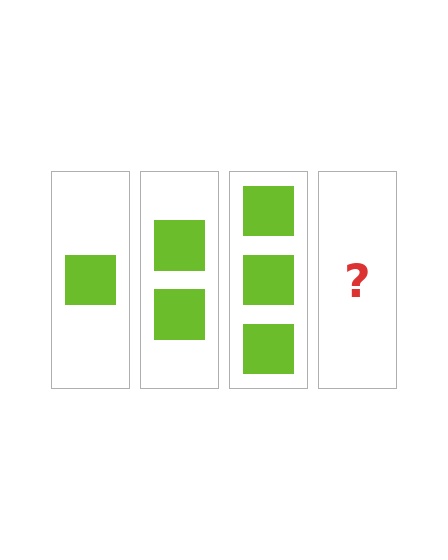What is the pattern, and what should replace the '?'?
The pattern is that each step adds one more square. The '?' should be 4 squares.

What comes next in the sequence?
The next element should be 4 squares.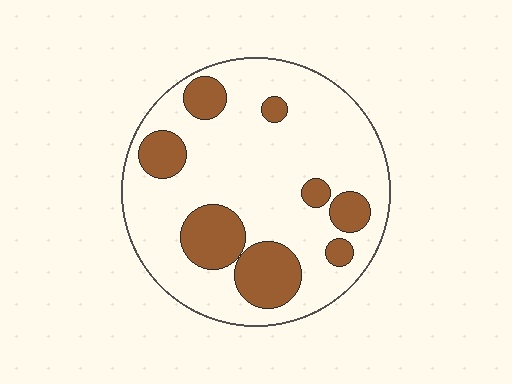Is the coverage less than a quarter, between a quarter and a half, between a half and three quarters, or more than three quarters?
Less than a quarter.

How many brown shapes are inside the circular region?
8.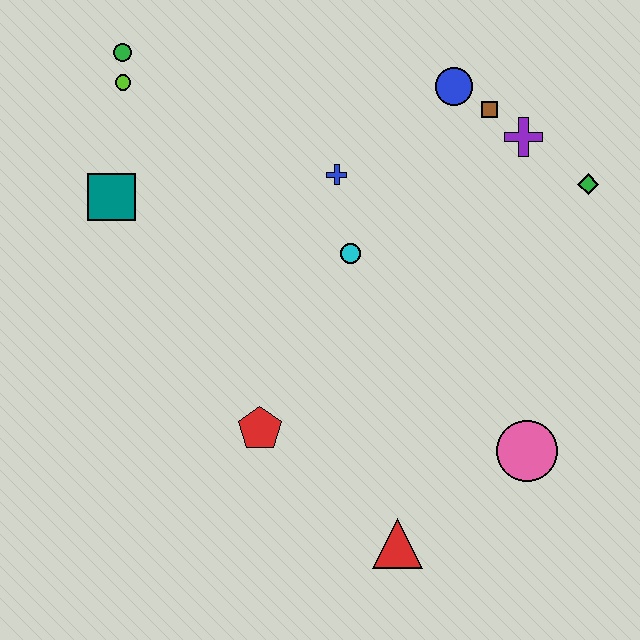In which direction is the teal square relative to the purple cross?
The teal square is to the left of the purple cross.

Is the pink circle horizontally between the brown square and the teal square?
No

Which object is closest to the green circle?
The lime circle is closest to the green circle.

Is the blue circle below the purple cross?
No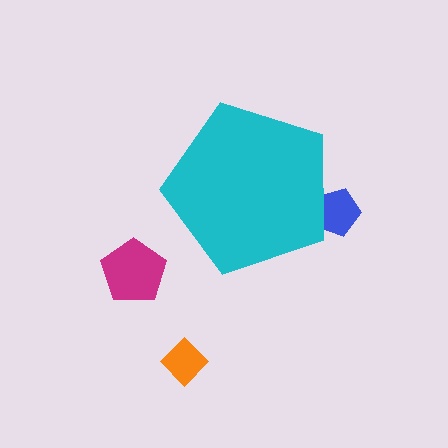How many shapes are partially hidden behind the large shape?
1 shape is partially hidden.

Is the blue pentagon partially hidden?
Yes, the blue pentagon is partially hidden behind the cyan pentagon.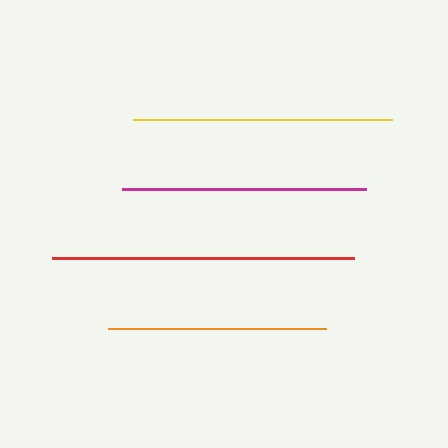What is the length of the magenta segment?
The magenta segment is approximately 244 pixels long.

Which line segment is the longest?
The red line is the longest at approximately 301 pixels.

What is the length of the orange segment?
The orange segment is approximately 218 pixels long.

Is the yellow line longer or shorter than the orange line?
The yellow line is longer than the orange line.